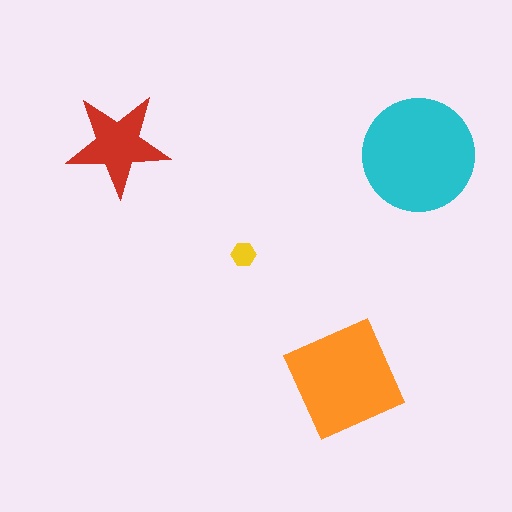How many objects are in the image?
There are 4 objects in the image.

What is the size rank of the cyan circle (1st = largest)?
1st.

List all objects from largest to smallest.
The cyan circle, the orange square, the red star, the yellow hexagon.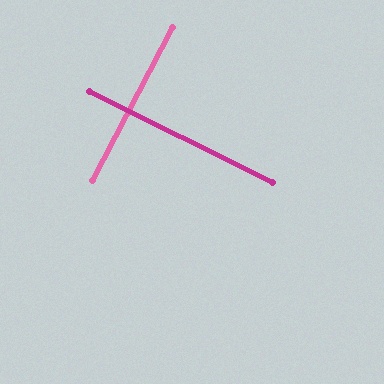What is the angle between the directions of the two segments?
Approximately 89 degrees.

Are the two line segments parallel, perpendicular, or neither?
Perpendicular — they meet at approximately 89°.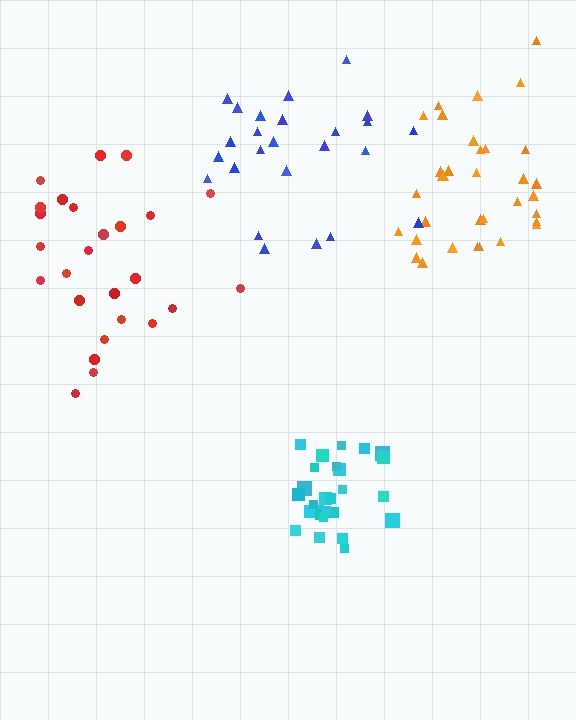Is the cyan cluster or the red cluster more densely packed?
Cyan.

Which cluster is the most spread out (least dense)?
Red.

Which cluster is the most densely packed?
Cyan.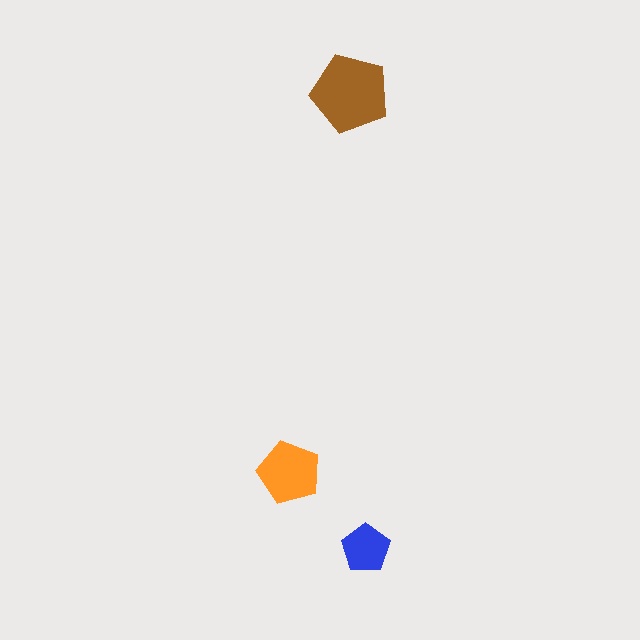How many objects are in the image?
There are 3 objects in the image.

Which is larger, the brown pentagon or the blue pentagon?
The brown one.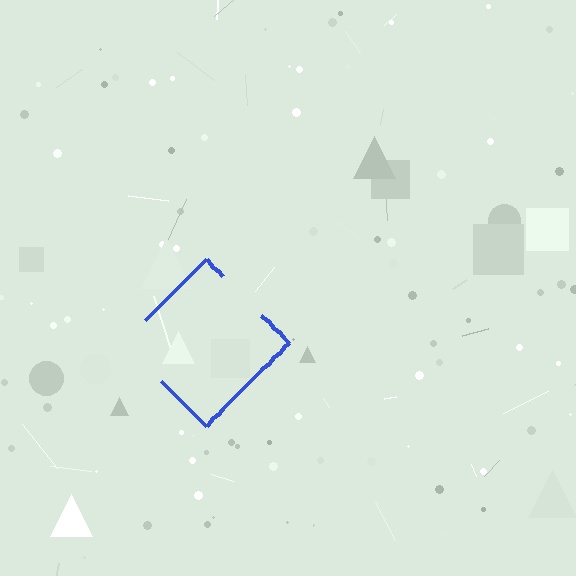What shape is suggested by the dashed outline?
The dashed outline suggests a diamond.